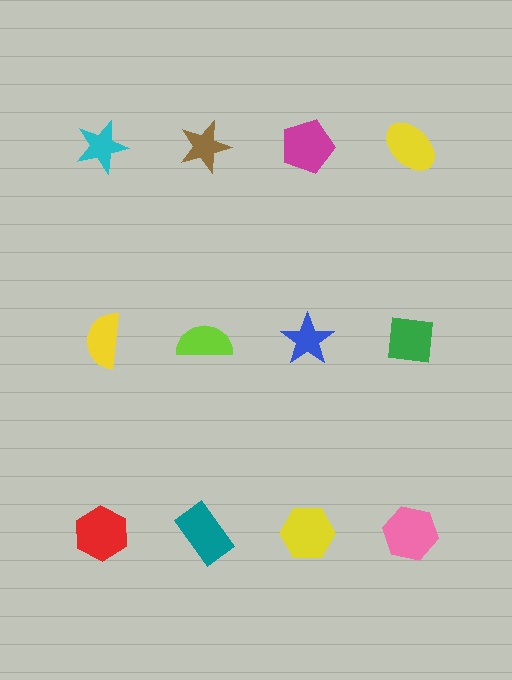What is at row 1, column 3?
A magenta pentagon.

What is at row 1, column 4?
A yellow ellipse.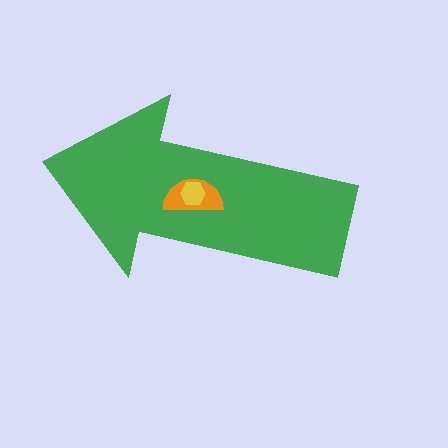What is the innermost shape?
The yellow hexagon.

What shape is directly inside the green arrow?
The orange semicircle.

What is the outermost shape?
The green arrow.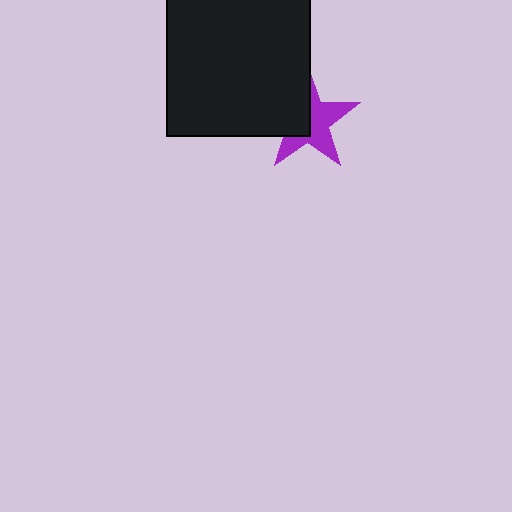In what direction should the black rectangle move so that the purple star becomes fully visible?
The black rectangle should move left. That is the shortest direction to clear the overlap and leave the purple star fully visible.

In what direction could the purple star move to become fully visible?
The purple star could move right. That would shift it out from behind the black rectangle entirely.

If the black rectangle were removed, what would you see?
You would see the complete purple star.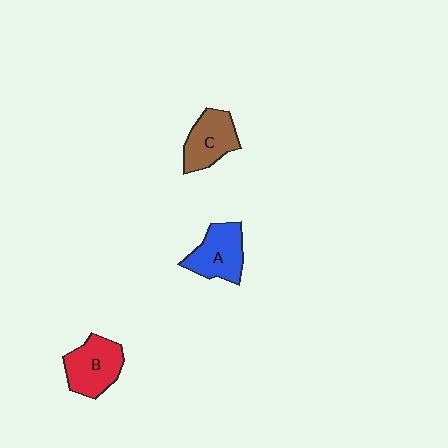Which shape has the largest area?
Shape B (red).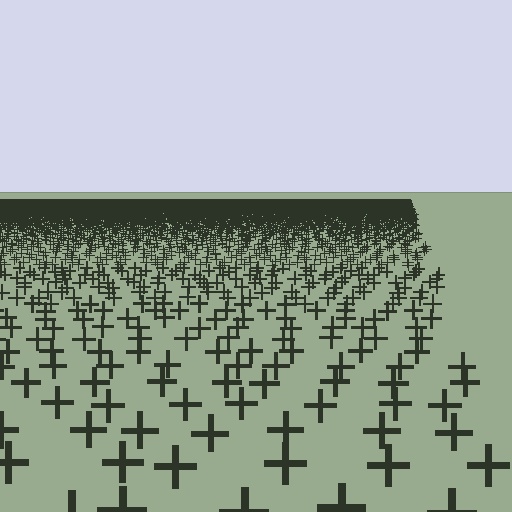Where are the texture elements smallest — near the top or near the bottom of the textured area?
Near the top.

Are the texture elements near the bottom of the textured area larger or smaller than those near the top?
Larger. Near the bottom, elements are closer to the viewer and appear at a bigger on-screen size.